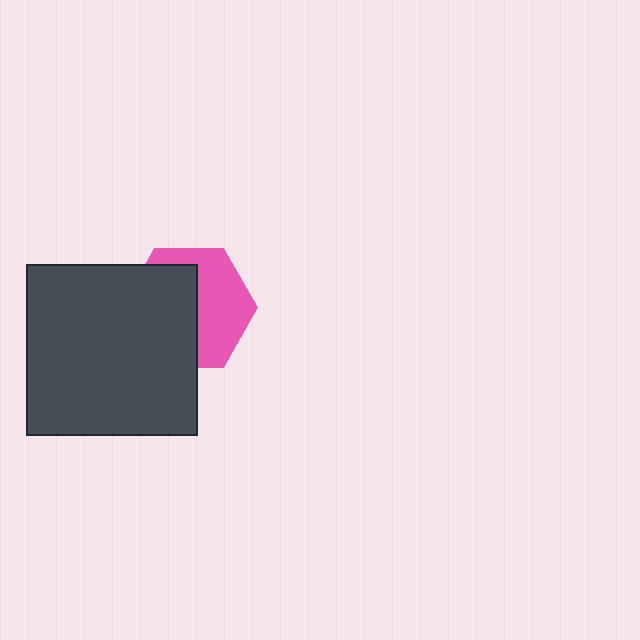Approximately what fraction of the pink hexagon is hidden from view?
Roughly 52% of the pink hexagon is hidden behind the dark gray square.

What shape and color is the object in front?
The object in front is a dark gray square.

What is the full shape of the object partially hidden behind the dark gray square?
The partially hidden object is a pink hexagon.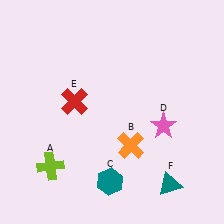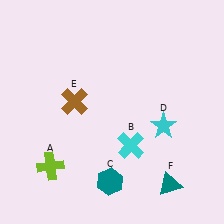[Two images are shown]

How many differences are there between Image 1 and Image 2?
There are 3 differences between the two images.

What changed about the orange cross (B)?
In Image 1, B is orange. In Image 2, it changed to cyan.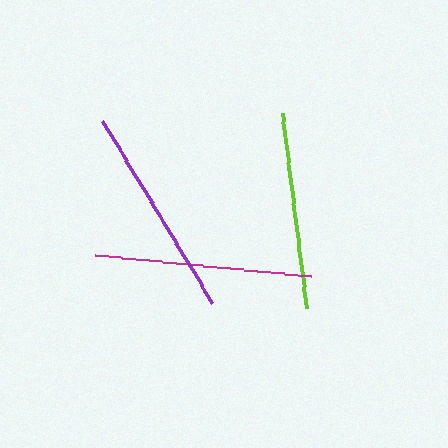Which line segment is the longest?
The magenta line is the longest at approximately 216 pixels.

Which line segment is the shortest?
The lime line is the shortest at approximately 196 pixels.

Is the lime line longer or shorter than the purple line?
The purple line is longer than the lime line.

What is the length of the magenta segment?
The magenta segment is approximately 216 pixels long.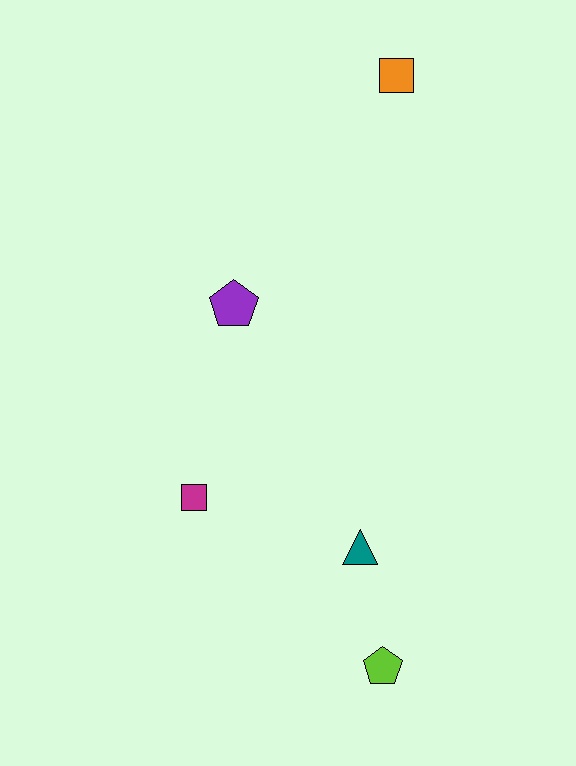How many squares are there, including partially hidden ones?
There are 2 squares.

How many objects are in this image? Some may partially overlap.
There are 5 objects.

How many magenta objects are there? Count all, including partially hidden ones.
There is 1 magenta object.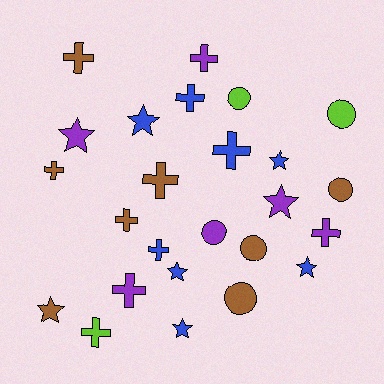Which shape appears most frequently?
Cross, with 11 objects.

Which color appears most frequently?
Brown, with 8 objects.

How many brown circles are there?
There are 3 brown circles.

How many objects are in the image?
There are 25 objects.